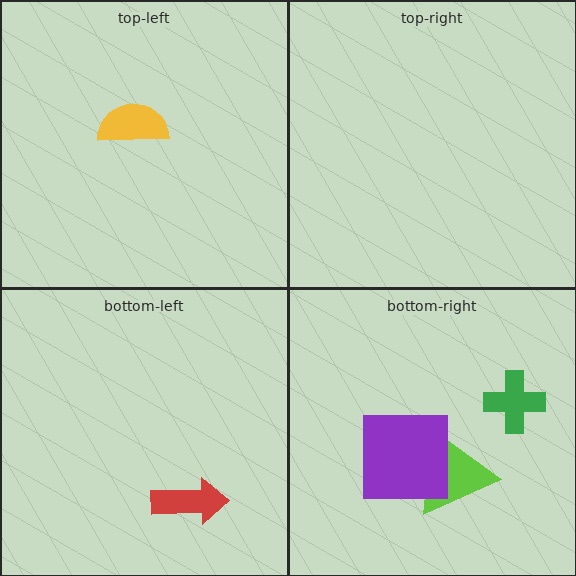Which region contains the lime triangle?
The bottom-right region.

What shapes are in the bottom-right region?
The lime triangle, the green cross, the purple square.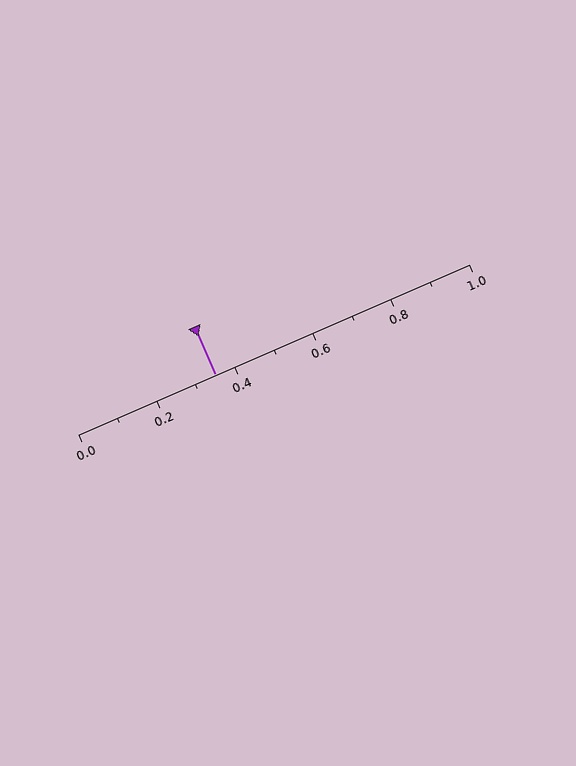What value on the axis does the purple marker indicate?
The marker indicates approximately 0.35.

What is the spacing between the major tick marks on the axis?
The major ticks are spaced 0.2 apart.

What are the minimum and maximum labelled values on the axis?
The axis runs from 0.0 to 1.0.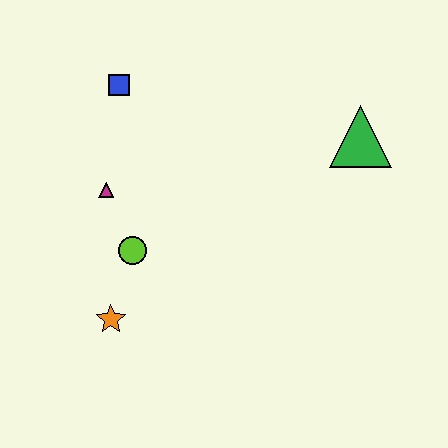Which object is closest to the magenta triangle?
The lime circle is closest to the magenta triangle.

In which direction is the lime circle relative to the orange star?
The lime circle is above the orange star.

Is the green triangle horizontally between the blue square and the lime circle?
No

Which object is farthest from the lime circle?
The green triangle is farthest from the lime circle.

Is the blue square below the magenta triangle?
No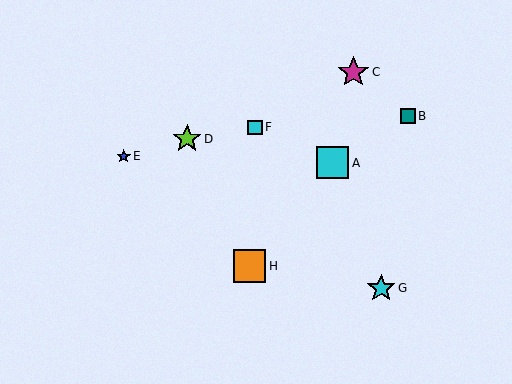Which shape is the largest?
The orange square (labeled H) is the largest.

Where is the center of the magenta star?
The center of the magenta star is at (353, 72).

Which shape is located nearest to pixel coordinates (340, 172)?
The cyan square (labeled A) at (333, 163) is nearest to that location.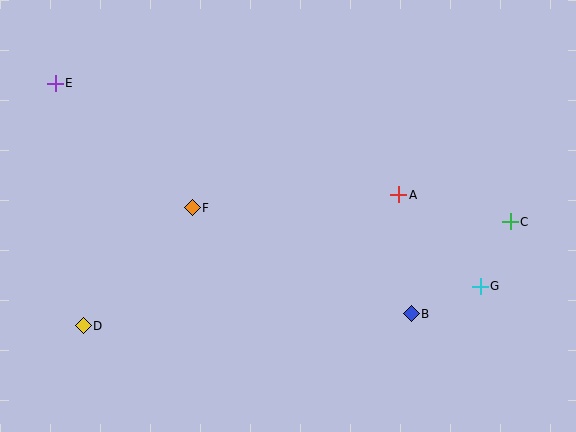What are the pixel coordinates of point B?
Point B is at (411, 314).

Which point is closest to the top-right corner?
Point C is closest to the top-right corner.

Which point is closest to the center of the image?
Point F at (192, 208) is closest to the center.